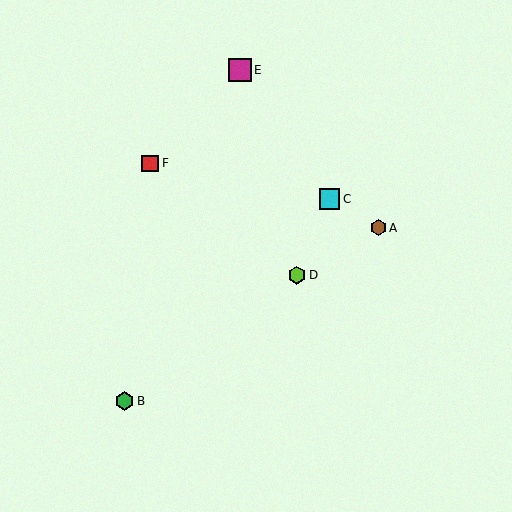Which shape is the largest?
The magenta square (labeled E) is the largest.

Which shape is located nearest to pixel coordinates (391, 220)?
The brown hexagon (labeled A) at (378, 228) is nearest to that location.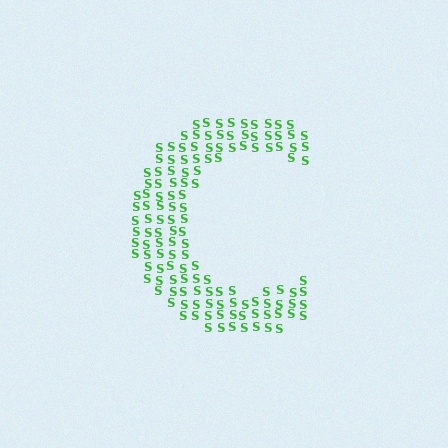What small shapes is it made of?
It is made of small letter S's.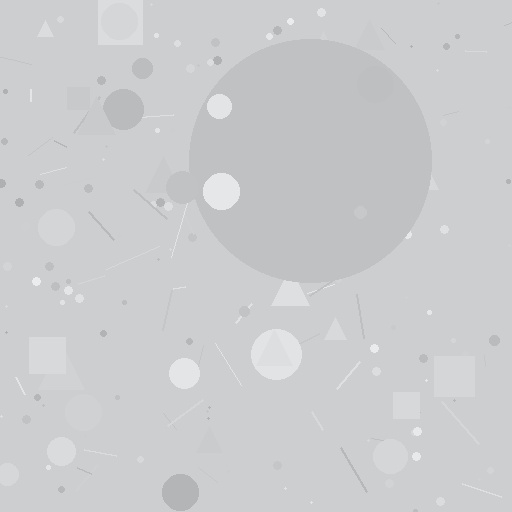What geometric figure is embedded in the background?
A circle is embedded in the background.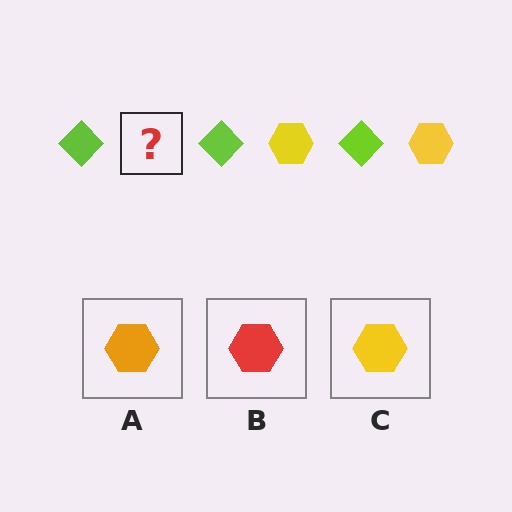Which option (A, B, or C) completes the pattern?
C.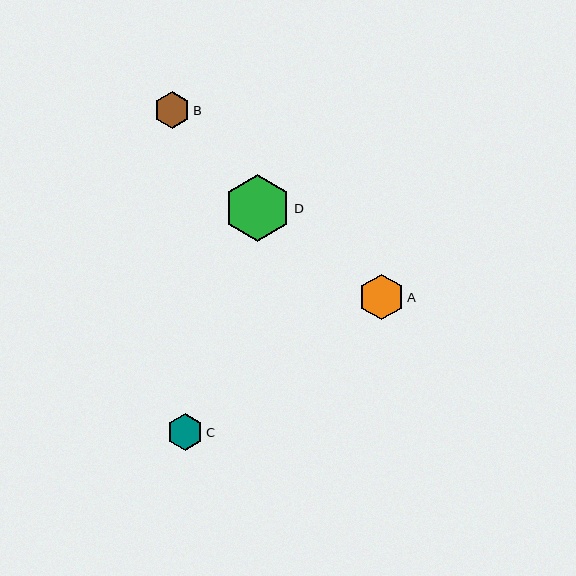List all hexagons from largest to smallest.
From largest to smallest: D, A, C, B.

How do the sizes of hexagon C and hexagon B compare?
Hexagon C and hexagon B are approximately the same size.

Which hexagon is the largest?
Hexagon D is the largest with a size of approximately 67 pixels.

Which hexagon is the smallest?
Hexagon B is the smallest with a size of approximately 36 pixels.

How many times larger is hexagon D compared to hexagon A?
Hexagon D is approximately 1.5 times the size of hexagon A.